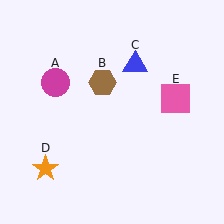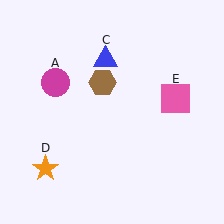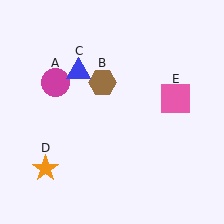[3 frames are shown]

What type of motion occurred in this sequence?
The blue triangle (object C) rotated counterclockwise around the center of the scene.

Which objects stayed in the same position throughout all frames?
Magenta circle (object A) and brown hexagon (object B) and orange star (object D) and pink square (object E) remained stationary.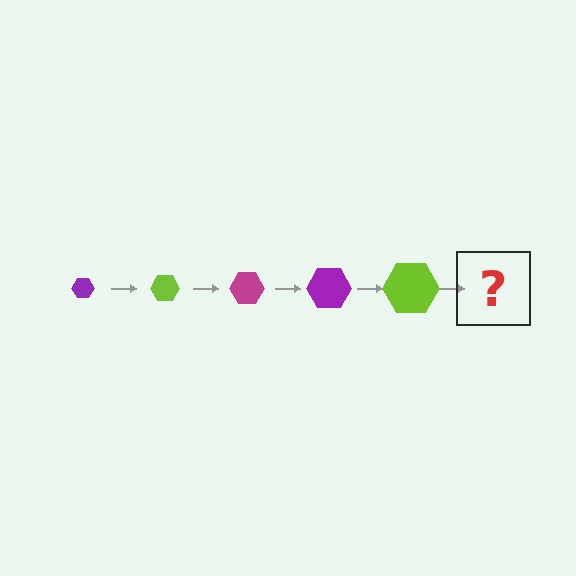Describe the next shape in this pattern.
It should be a magenta hexagon, larger than the previous one.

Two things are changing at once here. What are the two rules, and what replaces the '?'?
The two rules are that the hexagon grows larger each step and the color cycles through purple, lime, and magenta. The '?' should be a magenta hexagon, larger than the previous one.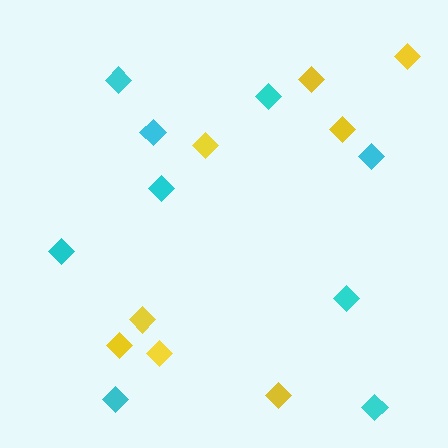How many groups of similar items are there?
There are 2 groups: one group of cyan diamonds (9) and one group of yellow diamonds (8).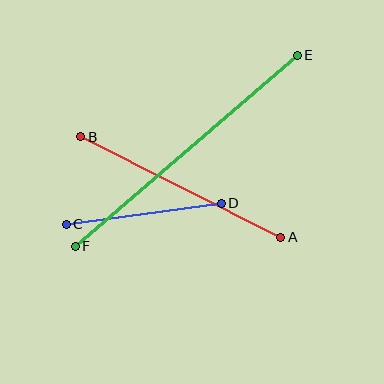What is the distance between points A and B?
The distance is approximately 224 pixels.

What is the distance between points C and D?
The distance is approximately 156 pixels.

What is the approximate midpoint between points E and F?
The midpoint is at approximately (186, 151) pixels.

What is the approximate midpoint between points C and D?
The midpoint is at approximately (144, 214) pixels.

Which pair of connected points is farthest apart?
Points E and F are farthest apart.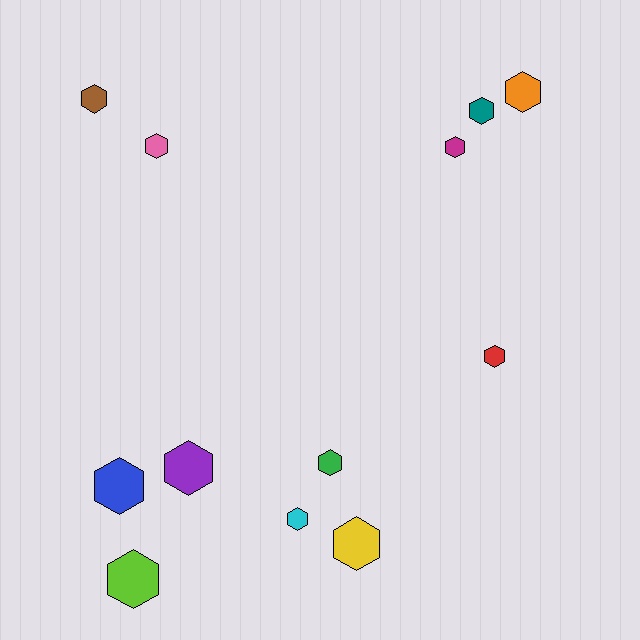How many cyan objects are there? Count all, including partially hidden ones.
There is 1 cyan object.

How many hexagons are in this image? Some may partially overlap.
There are 12 hexagons.